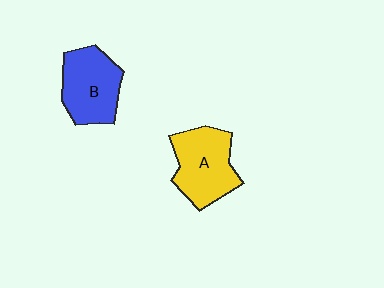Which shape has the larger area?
Shape A (yellow).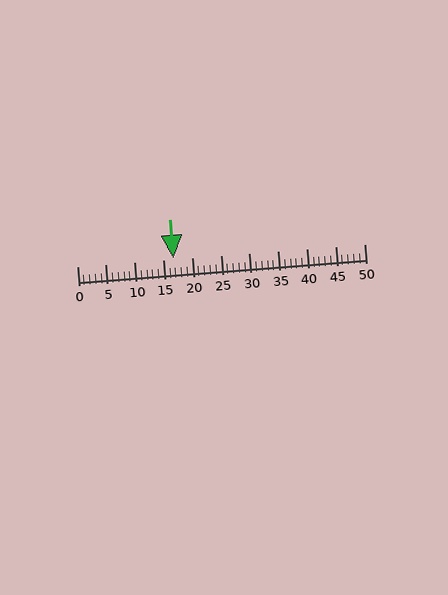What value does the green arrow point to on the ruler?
The green arrow points to approximately 17.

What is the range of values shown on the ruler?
The ruler shows values from 0 to 50.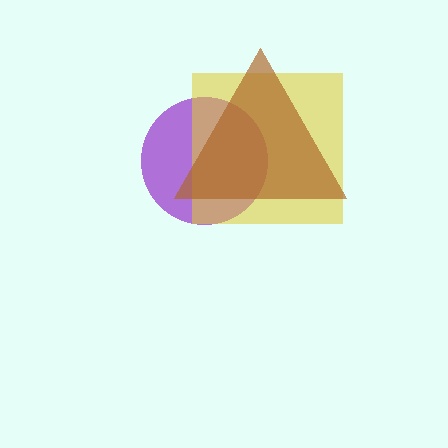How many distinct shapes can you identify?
There are 3 distinct shapes: a purple circle, a yellow square, a brown triangle.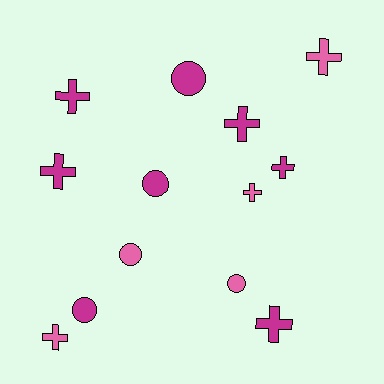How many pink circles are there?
There are 2 pink circles.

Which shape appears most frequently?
Cross, with 8 objects.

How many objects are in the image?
There are 13 objects.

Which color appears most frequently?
Magenta, with 8 objects.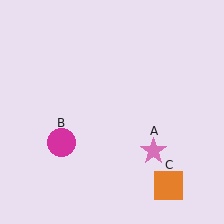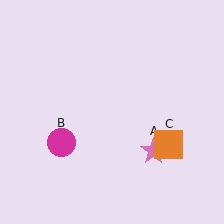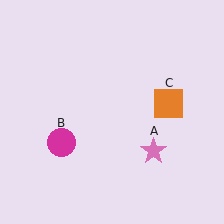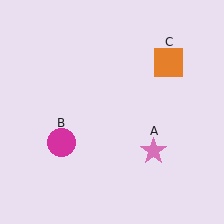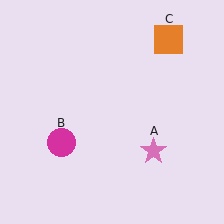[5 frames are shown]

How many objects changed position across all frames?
1 object changed position: orange square (object C).